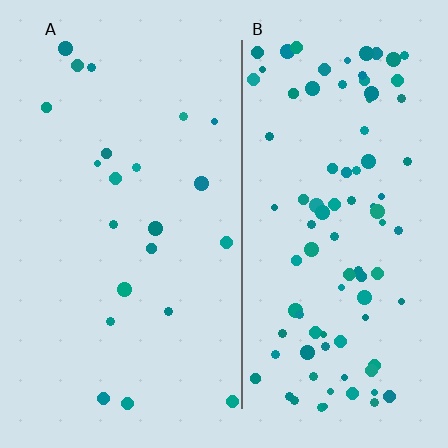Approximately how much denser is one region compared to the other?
Approximately 4.2× — region B over region A.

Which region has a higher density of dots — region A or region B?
B (the right).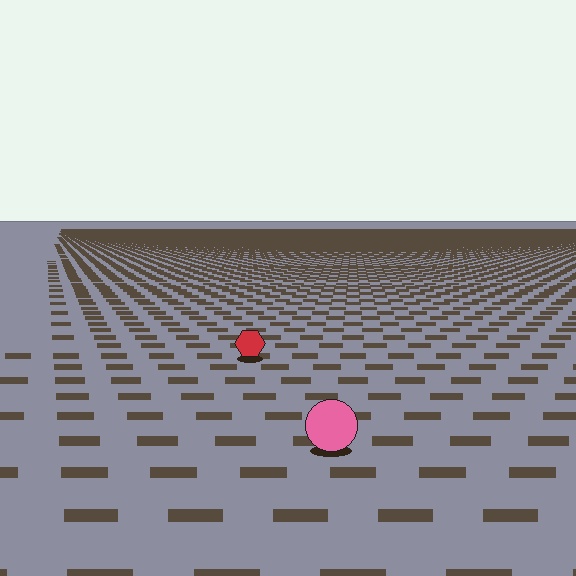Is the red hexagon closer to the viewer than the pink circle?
No. The pink circle is closer — you can tell from the texture gradient: the ground texture is coarser near it.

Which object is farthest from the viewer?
The red hexagon is farthest from the viewer. It appears smaller and the ground texture around it is denser.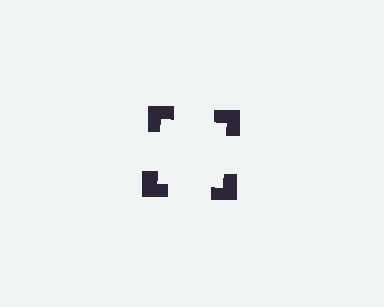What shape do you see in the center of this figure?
An illusory square — its edges are inferred from the aligned wedge cuts in the notched squares, not physically drawn.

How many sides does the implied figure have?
4 sides.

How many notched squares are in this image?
There are 4 — one at each vertex of the illusory square.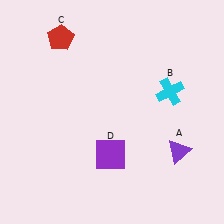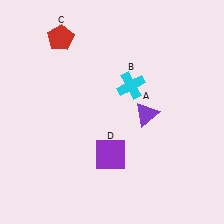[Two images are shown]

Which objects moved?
The objects that moved are: the purple triangle (A), the cyan cross (B).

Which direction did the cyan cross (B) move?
The cyan cross (B) moved left.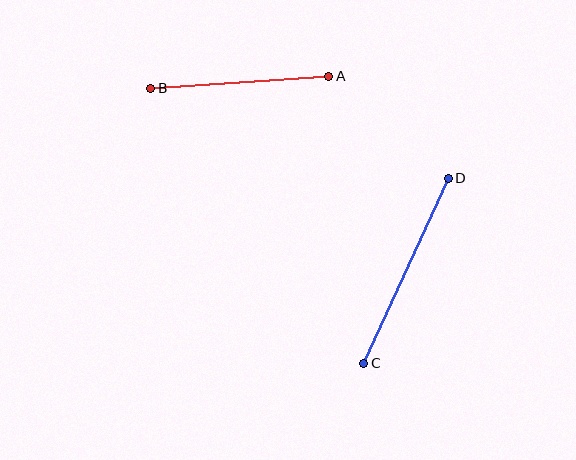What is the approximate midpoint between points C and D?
The midpoint is at approximately (406, 271) pixels.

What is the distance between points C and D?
The distance is approximately 203 pixels.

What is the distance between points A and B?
The distance is approximately 179 pixels.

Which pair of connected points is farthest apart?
Points C and D are farthest apart.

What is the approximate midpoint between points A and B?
The midpoint is at approximately (240, 82) pixels.